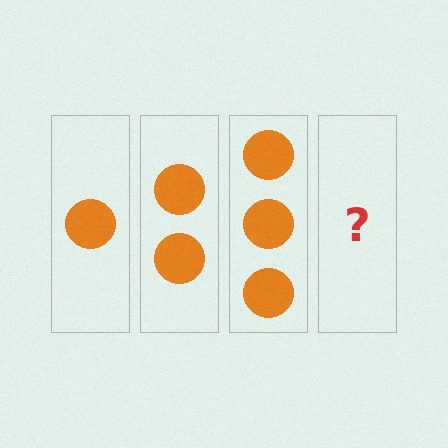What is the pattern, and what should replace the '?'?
The pattern is that each step adds one more circle. The '?' should be 4 circles.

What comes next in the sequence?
The next element should be 4 circles.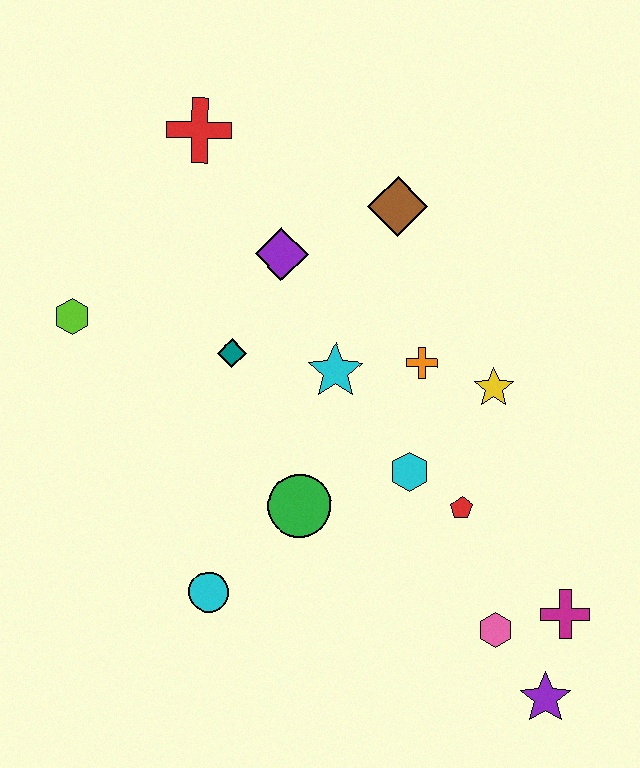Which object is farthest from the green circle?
The red cross is farthest from the green circle.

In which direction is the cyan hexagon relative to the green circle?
The cyan hexagon is to the right of the green circle.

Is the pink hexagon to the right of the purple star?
No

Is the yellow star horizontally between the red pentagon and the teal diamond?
No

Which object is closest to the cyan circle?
The green circle is closest to the cyan circle.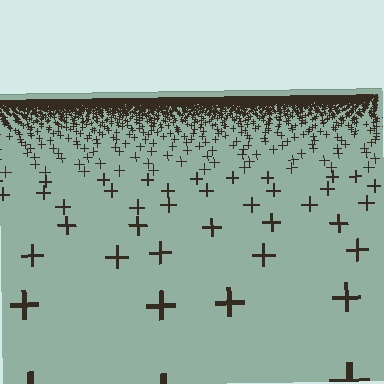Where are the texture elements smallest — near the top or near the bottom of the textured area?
Near the top.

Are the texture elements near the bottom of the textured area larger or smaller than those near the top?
Larger. Near the bottom, elements are closer to the viewer and appear at a bigger on-screen size.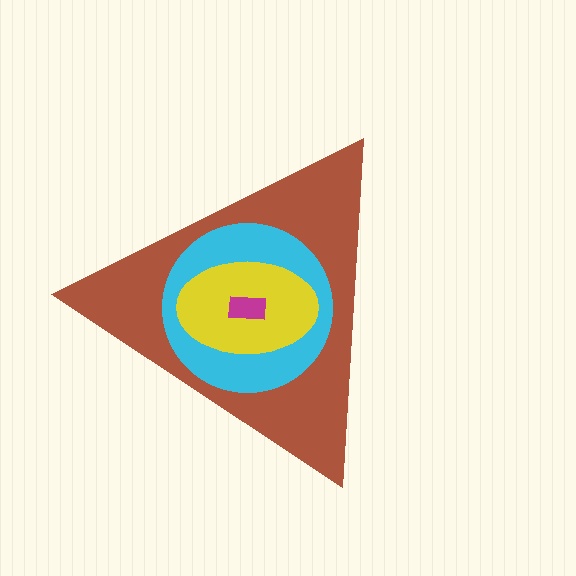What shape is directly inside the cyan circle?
The yellow ellipse.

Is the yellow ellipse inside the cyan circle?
Yes.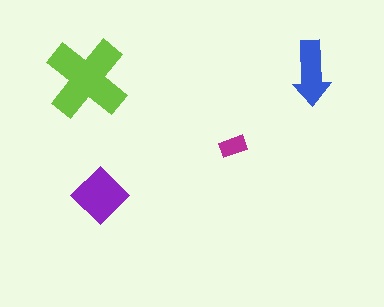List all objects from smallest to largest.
The magenta rectangle, the blue arrow, the purple diamond, the lime cross.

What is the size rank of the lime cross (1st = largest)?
1st.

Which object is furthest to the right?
The blue arrow is rightmost.